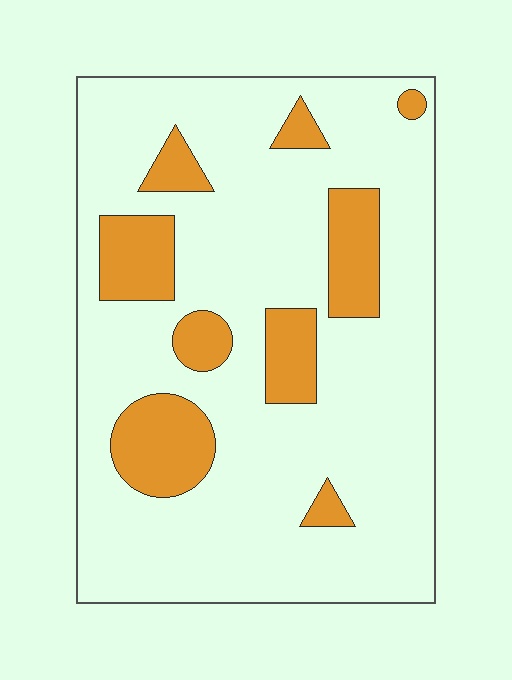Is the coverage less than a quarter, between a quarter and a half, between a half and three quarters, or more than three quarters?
Less than a quarter.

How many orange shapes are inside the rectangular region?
9.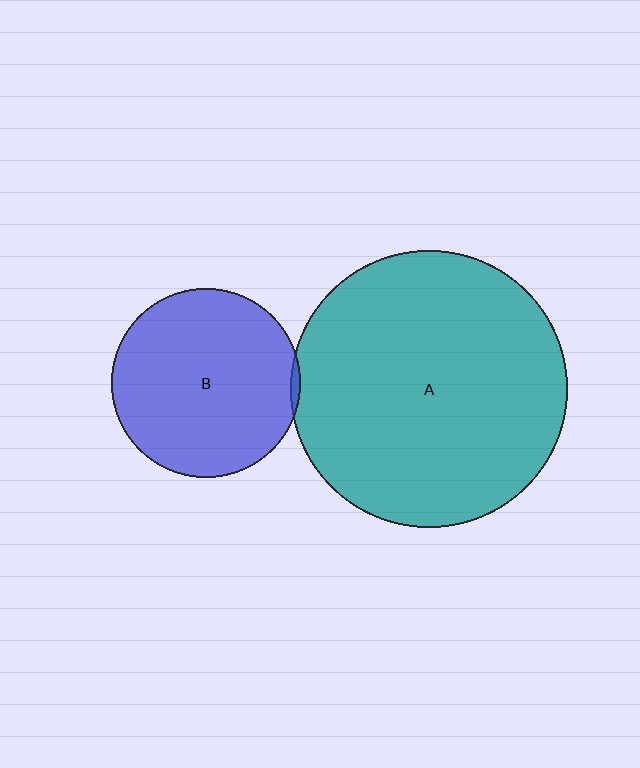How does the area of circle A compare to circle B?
Approximately 2.1 times.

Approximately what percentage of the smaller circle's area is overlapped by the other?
Approximately 5%.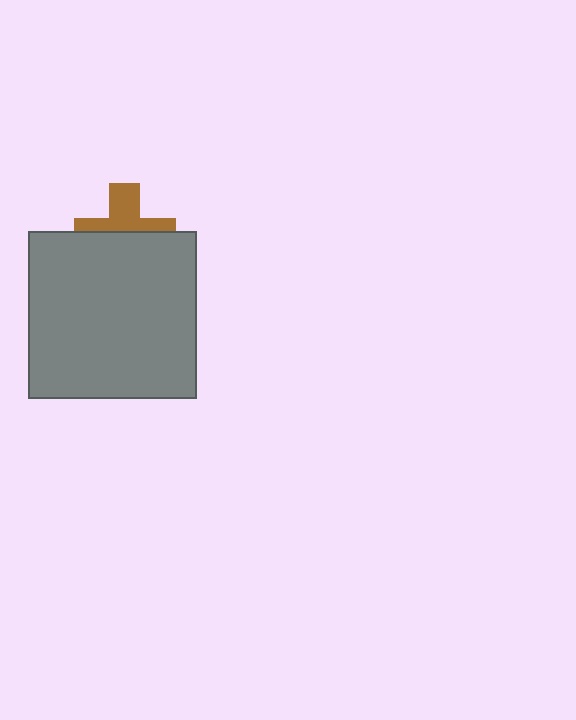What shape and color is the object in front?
The object in front is a gray square.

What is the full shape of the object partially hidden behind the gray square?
The partially hidden object is a brown cross.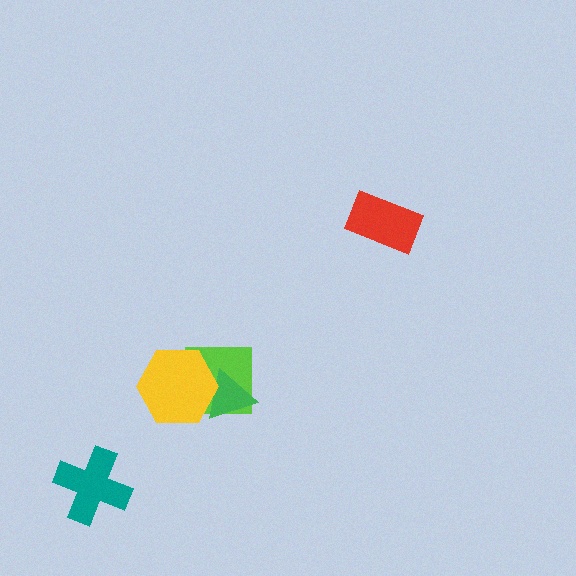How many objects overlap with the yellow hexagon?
2 objects overlap with the yellow hexagon.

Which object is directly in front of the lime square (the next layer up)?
The green triangle is directly in front of the lime square.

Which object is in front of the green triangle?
The yellow hexagon is in front of the green triangle.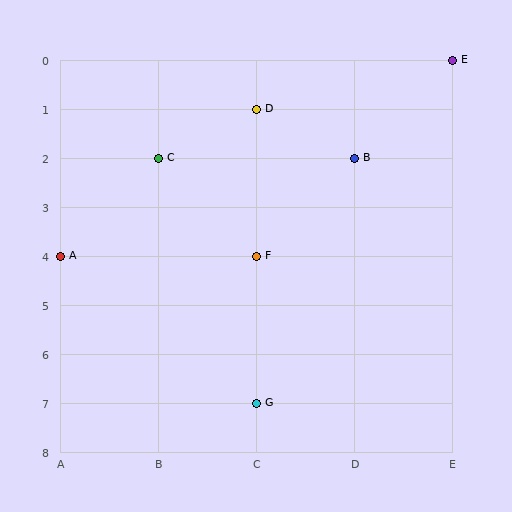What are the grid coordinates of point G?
Point G is at grid coordinates (C, 7).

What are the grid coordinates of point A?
Point A is at grid coordinates (A, 4).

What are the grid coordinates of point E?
Point E is at grid coordinates (E, 0).